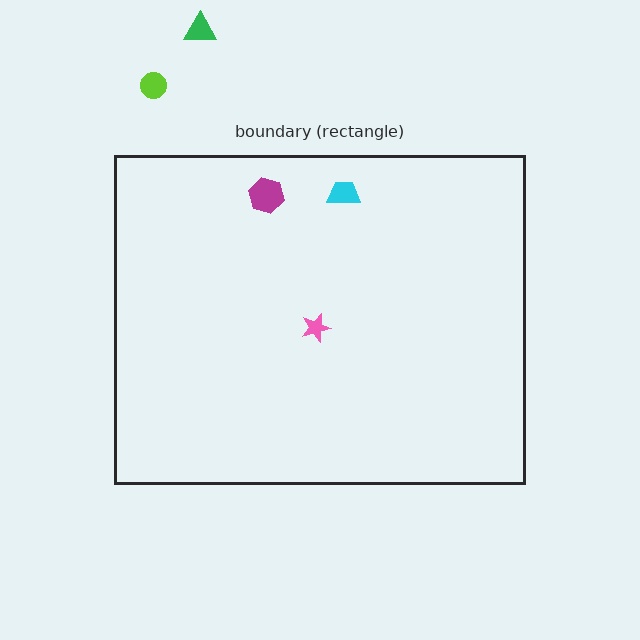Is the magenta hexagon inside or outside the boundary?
Inside.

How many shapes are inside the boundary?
3 inside, 2 outside.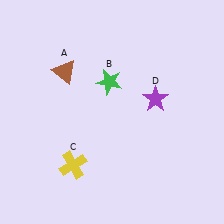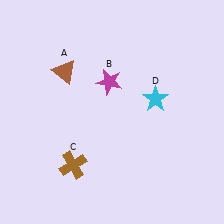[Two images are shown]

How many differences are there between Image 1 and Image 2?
There are 3 differences between the two images.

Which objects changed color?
B changed from green to magenta. C changed from yellow to brown. D changed from purple to cyan.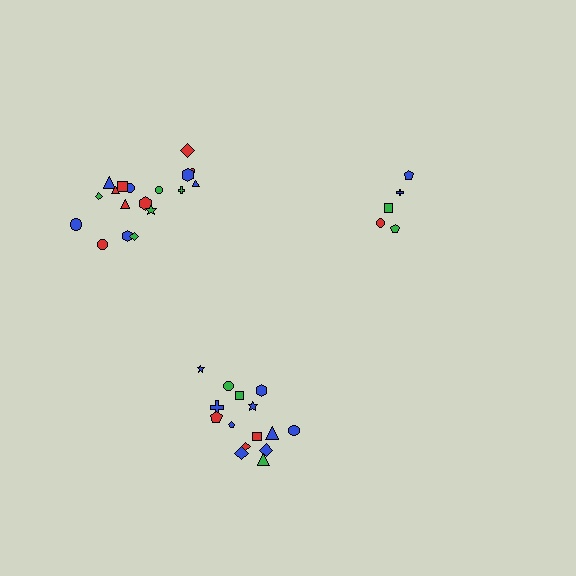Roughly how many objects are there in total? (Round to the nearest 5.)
Roughly 40 objects in total.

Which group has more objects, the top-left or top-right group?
The top-left group.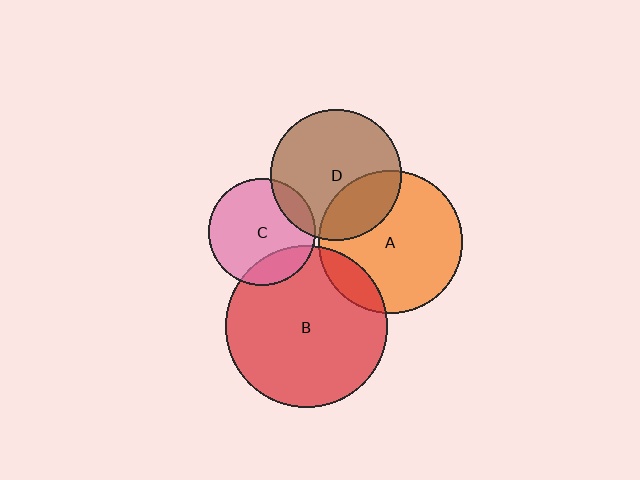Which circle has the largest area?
Circle B (red).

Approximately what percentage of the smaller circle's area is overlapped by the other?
Approximately 30%.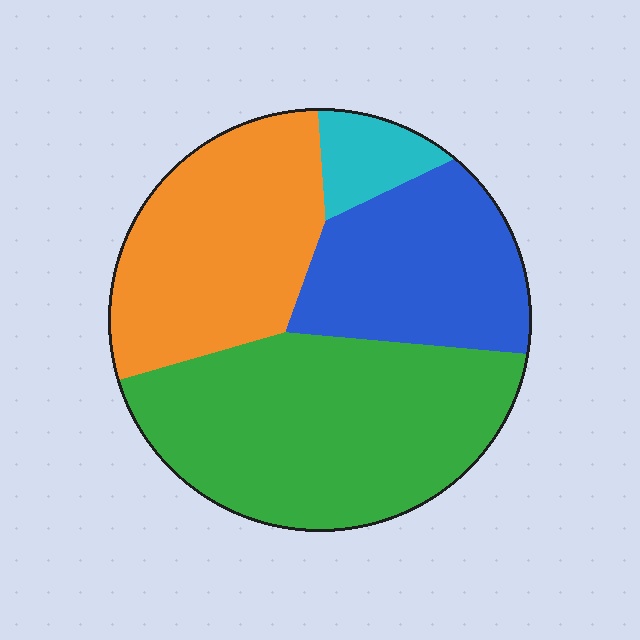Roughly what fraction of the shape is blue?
Blue covers 23% of the shape.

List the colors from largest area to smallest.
From largest to smallest: green, orange, blue, cyan.